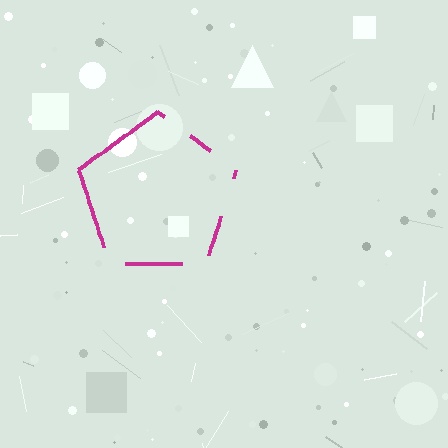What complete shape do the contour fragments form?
The contour fragments form a pentagon.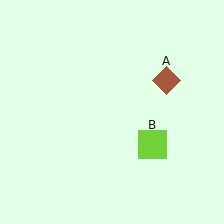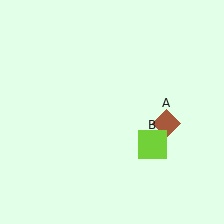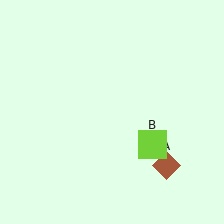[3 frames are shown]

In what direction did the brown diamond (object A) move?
The brown diamond (object A) moved down.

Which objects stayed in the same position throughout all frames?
Lime square (object B) remained stationary.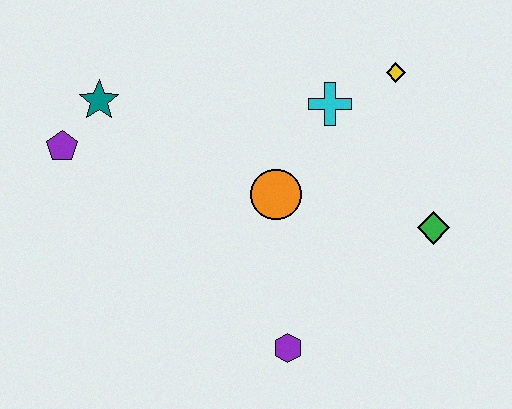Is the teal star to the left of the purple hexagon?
Yes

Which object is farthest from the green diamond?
The purple pentagon is farthest from the green diamond.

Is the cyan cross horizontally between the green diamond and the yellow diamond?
No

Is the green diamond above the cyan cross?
No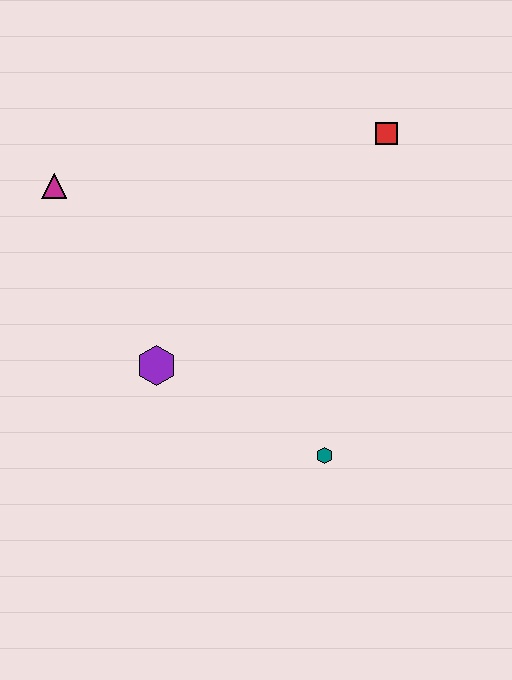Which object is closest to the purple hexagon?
The teal hexagon is closest to the purple hexagon.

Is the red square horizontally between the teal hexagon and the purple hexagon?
No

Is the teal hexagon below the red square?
Yes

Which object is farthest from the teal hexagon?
The magenta triangle is farthest from the teal hexagon.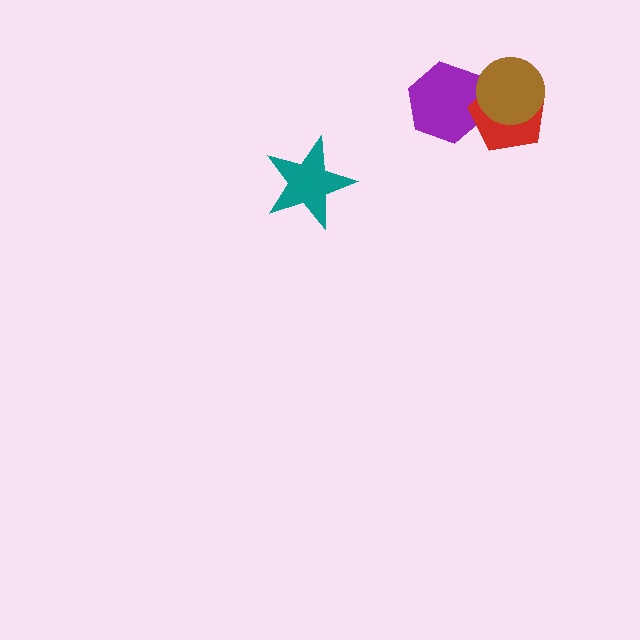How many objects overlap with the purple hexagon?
2 objects overlap with the purple hexagon.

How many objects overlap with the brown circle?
2 objects overlap with the brown circle.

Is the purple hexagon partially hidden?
Yes, it is partially covered by another shape.